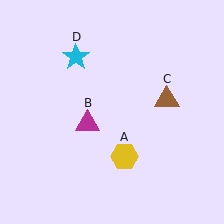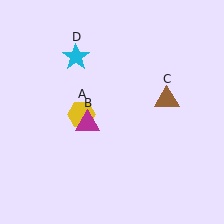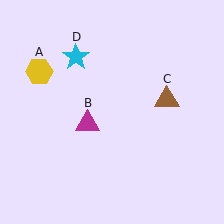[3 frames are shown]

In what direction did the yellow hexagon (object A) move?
The yellow hexagon (object A) moved up and to the left.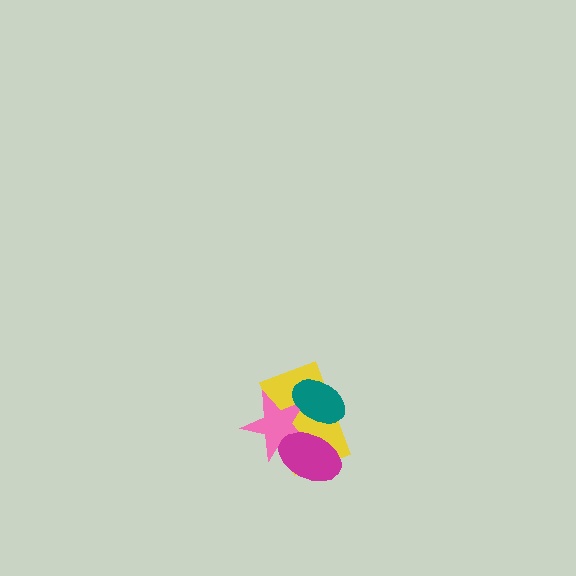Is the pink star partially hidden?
Yes, it is partially covered by another shape.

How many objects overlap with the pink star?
3 objects overlap with the pink star.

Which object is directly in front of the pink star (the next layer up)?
The teal ellipse is directly in front of the pink star.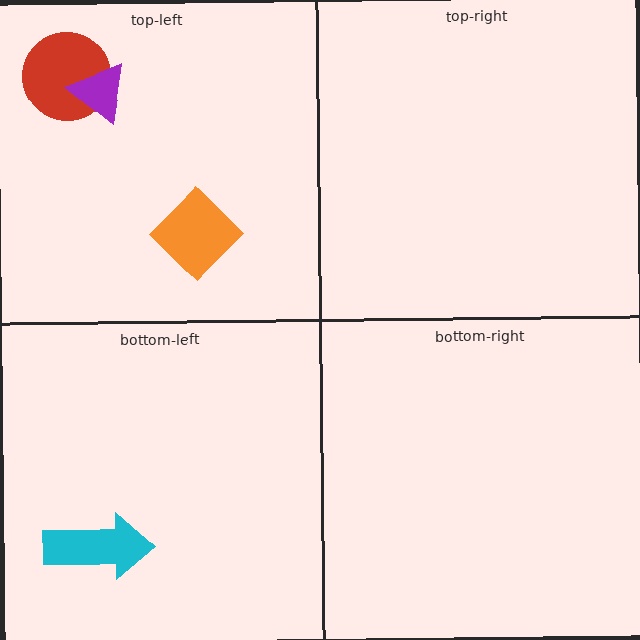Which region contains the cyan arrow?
The bottom-left region.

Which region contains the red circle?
The top-left region.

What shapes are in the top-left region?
The red circle, the orange diamond, the purple triangle.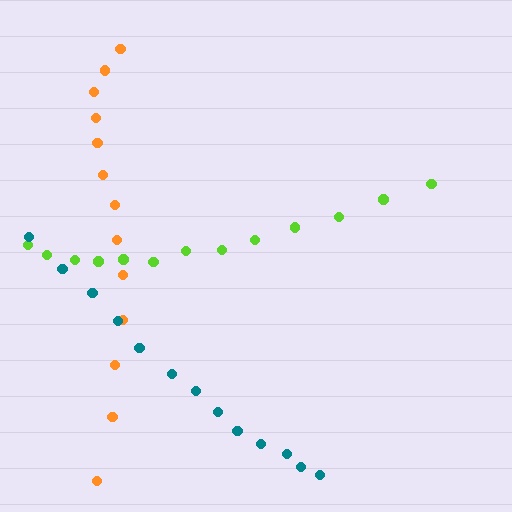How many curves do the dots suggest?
There are 3 distinct paths.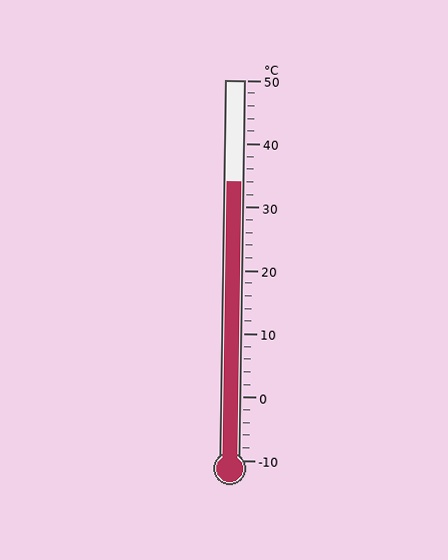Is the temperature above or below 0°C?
The temperature is above 0°C.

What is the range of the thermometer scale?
The thermometer scale ranges from -10°C to 50°C.